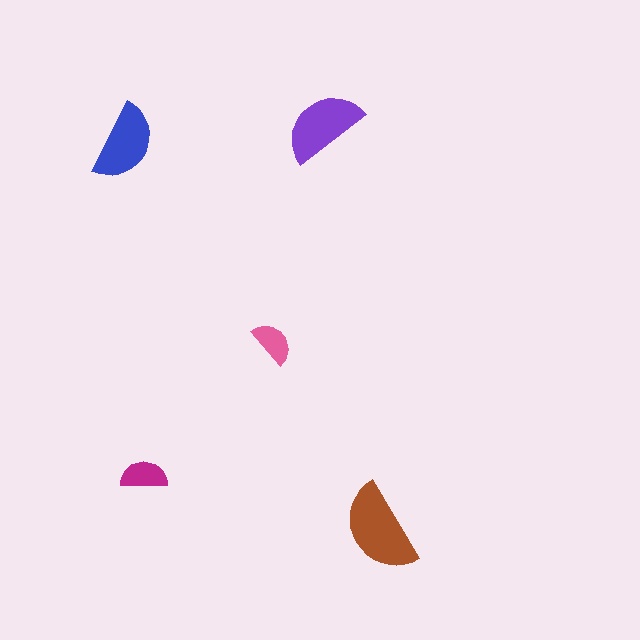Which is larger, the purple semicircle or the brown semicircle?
The brown one.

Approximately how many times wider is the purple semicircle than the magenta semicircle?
About 1.5 times wider.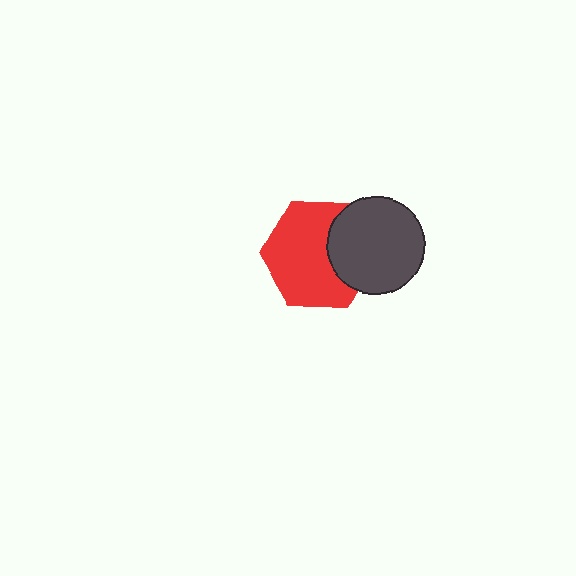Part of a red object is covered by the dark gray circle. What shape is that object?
It is a hexagon.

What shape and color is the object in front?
The object in front is a dark gray circle.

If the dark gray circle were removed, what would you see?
You would see the complete red hexagon.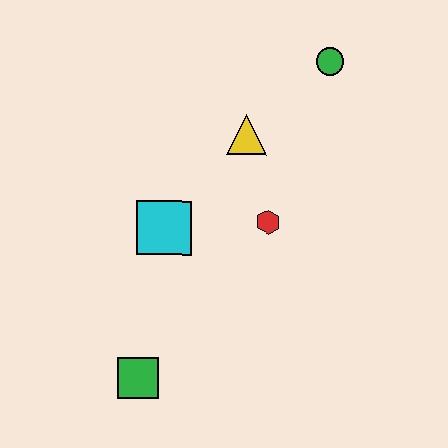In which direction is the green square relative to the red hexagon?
The green square is below the red hexagon.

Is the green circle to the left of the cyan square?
No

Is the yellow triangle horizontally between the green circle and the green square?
Yes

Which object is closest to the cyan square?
The red hexagon is closest to the cyan square.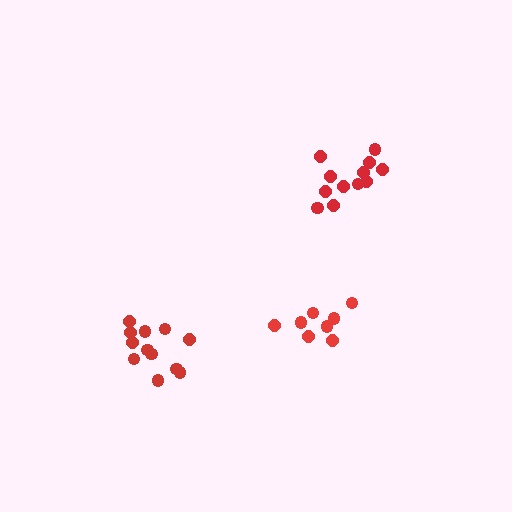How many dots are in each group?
Group 1: 12 dots, Group 2: 12 dots, Group 3: 8 dots (32 total).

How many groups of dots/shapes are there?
There are 3 groups.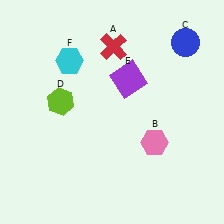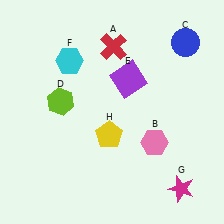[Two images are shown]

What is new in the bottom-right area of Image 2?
A magenta star (G) was added in the bottom-right area of Image 2.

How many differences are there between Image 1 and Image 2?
There are 2 differences between the two images.